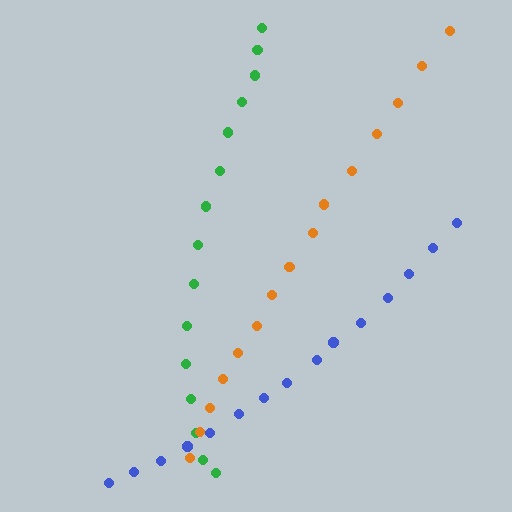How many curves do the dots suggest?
There are 3 distinct paths.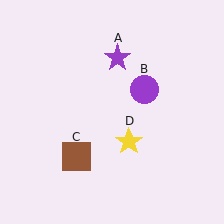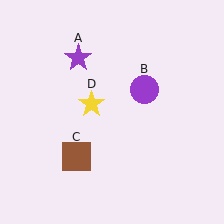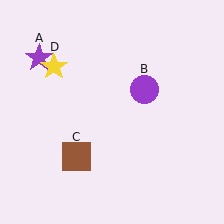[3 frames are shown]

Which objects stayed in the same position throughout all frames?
Purple circle (object B) and brown square (object C) remained stationary.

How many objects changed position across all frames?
2 objects changed position: purple star (object A), yellow star (object D).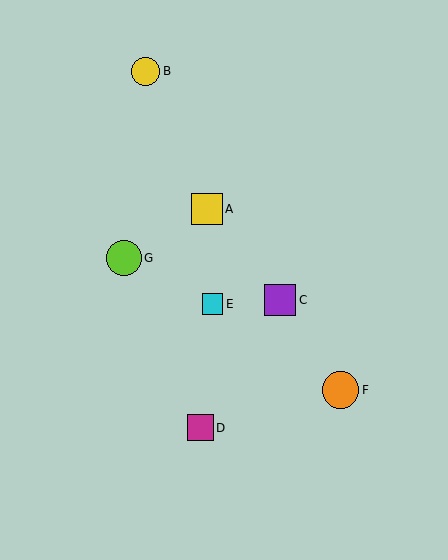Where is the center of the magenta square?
The center of the magenta square is at (200, 428).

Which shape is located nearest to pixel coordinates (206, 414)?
The magenta square (labeled D) at (200, 428) is nearest to that location.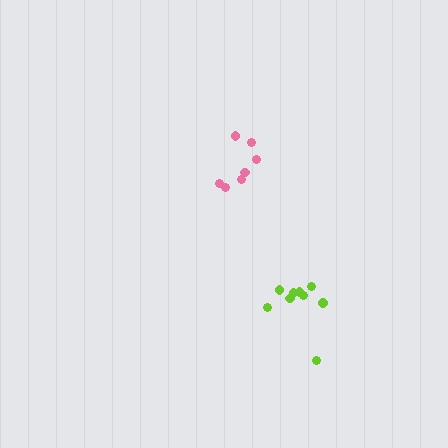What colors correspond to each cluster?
The clusters are colored: lime, pink.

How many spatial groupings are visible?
There are 2 spatial groupings.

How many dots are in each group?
Group 1: 9 dots, Group 2: 7 dots (16 total).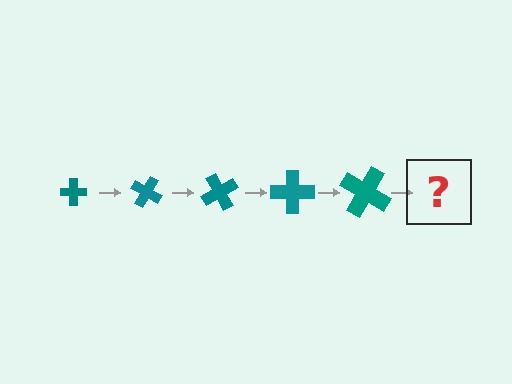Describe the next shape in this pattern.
It should be a cross, larger than the previous one and rotated 150 degrees from the start.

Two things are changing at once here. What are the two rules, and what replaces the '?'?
The two rules are that the cross grows larger each step and it rotates 30 degrees each step. The '?' should be a cross, larger than the previous one and rotated 150 degrees from the start.